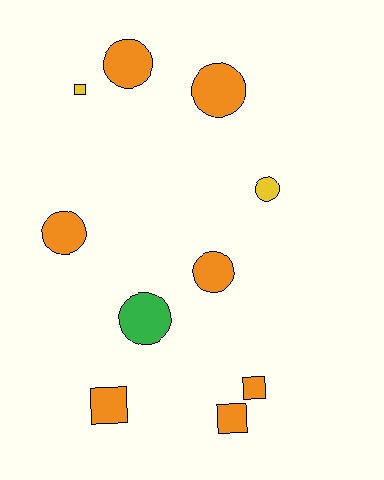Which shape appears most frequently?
Circle, with 6 objects.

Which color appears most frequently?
Orange, with 7 objects.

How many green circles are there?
There is 1 green circle.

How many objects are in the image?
There are 10 objects.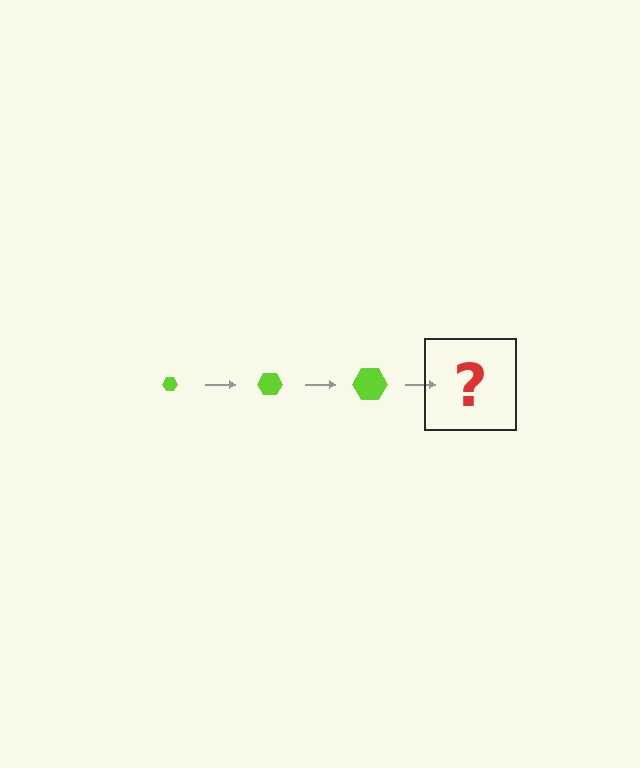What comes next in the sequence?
The next element should be a lime hexagon, larger than the previous one.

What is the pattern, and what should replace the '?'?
The pattern is that the hexagon gets progressively larger each step. The '?' should be a lime hexagon, larger than the previous one.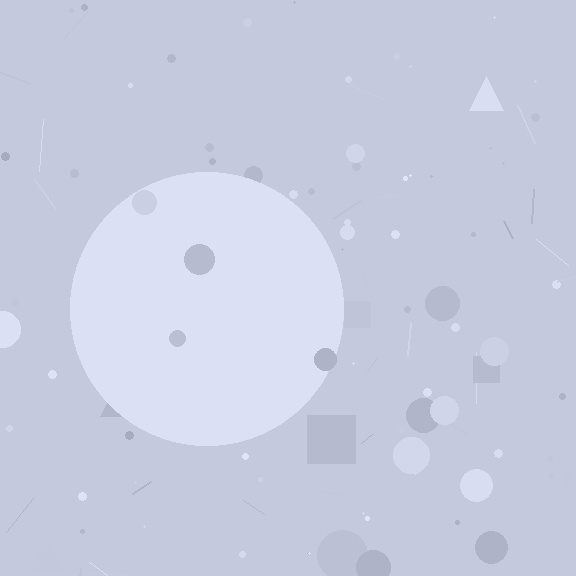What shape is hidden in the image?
A circle is hidden in the image.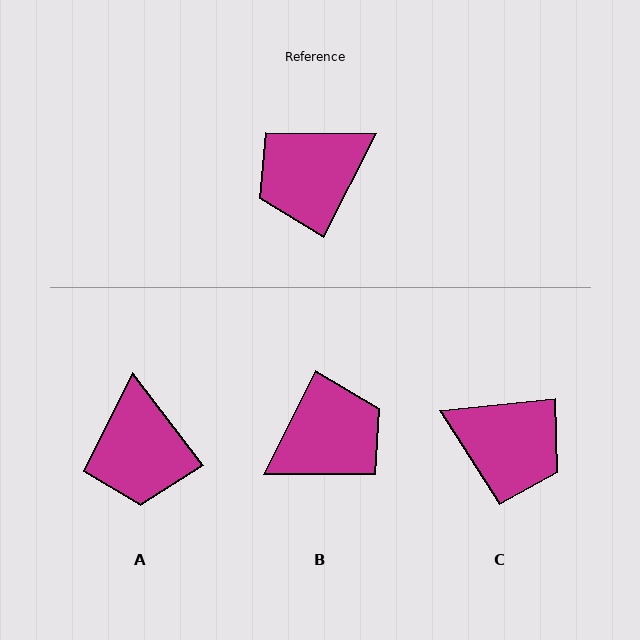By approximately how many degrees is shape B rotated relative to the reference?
Approximately 180 degrees clockwise.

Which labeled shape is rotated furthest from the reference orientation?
B, about 180 degrees away.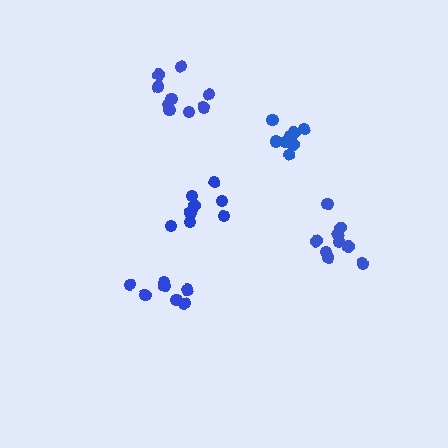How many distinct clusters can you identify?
There are 5 distinct clusters.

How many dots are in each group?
Group 1: 8 dots, Group 2: 8 dots, Group 3: 7 dots, Group 4: 9 dots, Group 5: 9 dots (41 total).